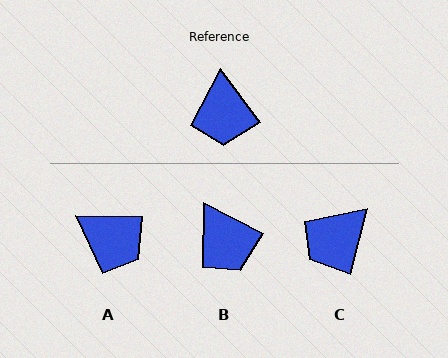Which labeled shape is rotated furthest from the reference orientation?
A, about 52 degrees away.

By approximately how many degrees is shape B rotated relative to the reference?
Approximately 26 degrees counter-clockwise.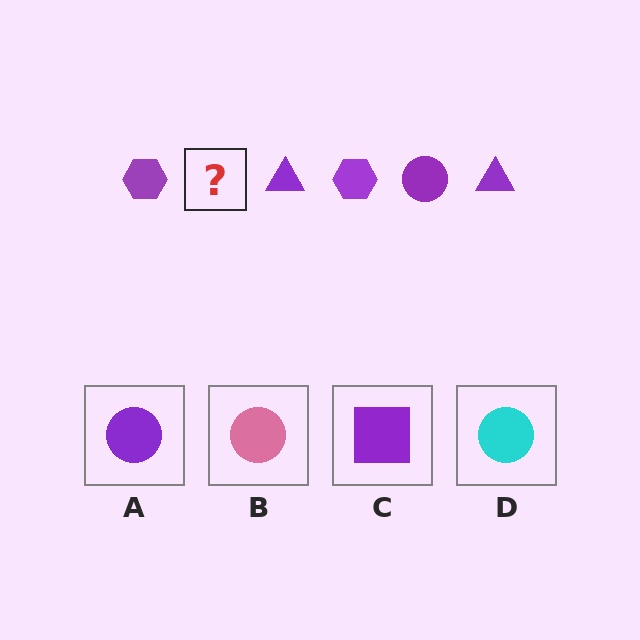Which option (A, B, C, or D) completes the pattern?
A.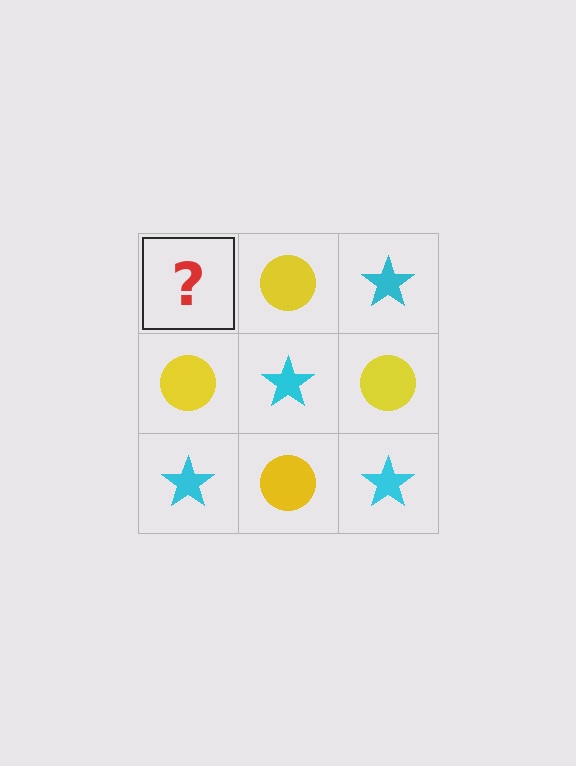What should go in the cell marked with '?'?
The missing cell should contain a cyan star.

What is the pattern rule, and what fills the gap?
The rule is that it alternates cyan star and yellow circle in a checkerboard pattern. The gap should be filled with a cyan star.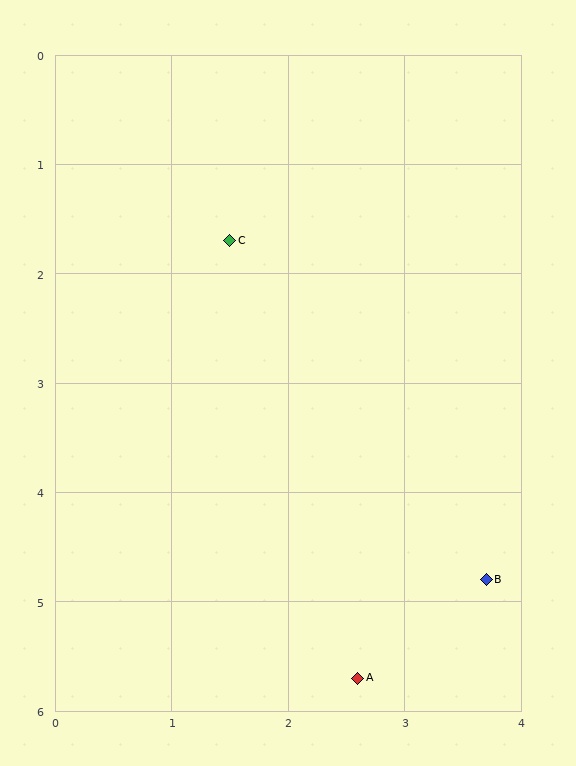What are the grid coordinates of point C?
Point C is at approximately (1.5, 1.7).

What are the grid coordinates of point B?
Point B is at approximately (3.7, 4.8).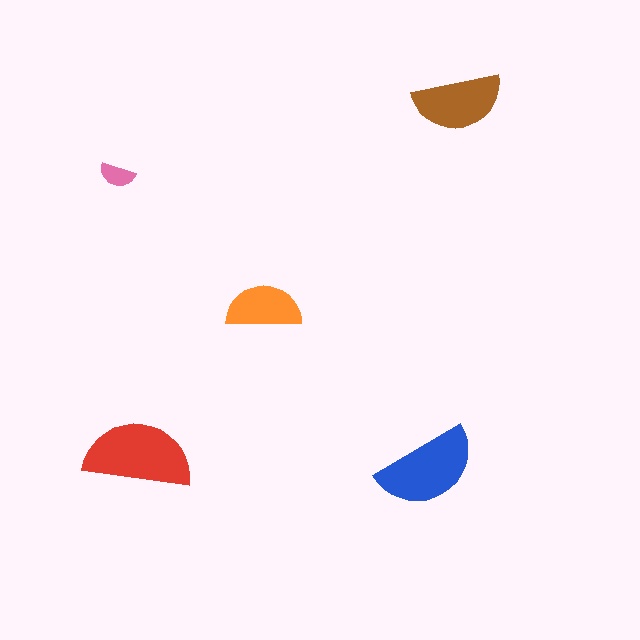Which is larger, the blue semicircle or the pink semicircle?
The blue one.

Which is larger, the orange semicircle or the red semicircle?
The red one.